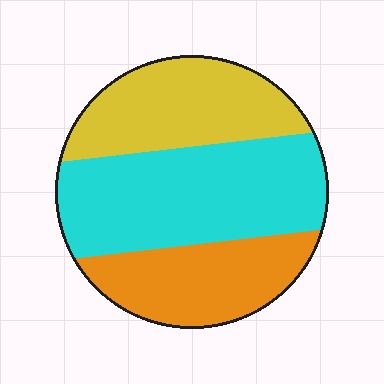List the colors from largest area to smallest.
From largest to smallest: cyan, yellow, orange.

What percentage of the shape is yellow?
Yellow covers 29% of the shape.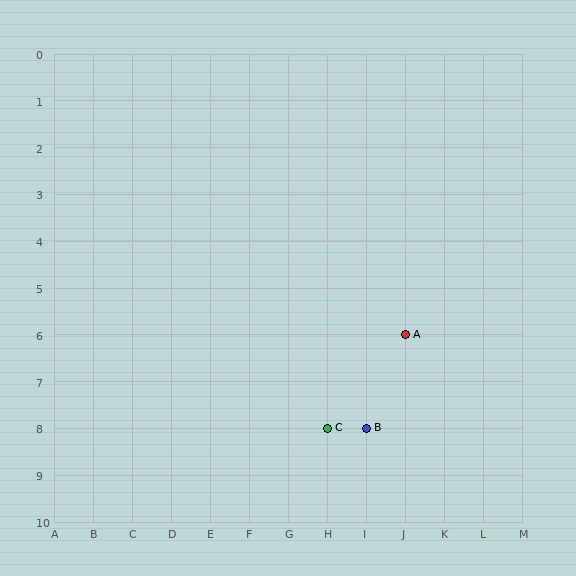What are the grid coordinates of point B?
Point B is at grid coordinates (I, 8).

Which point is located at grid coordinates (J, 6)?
Point A is at (J, 6).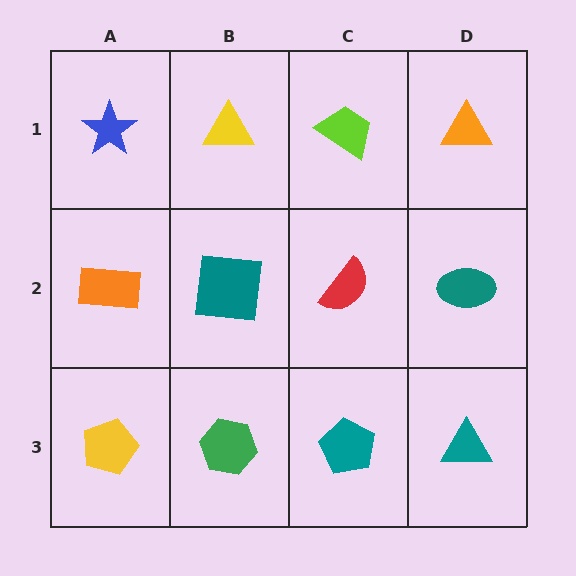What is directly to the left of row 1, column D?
A lime trapezoid.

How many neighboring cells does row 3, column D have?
2.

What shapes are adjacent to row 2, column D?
An orange triangle (row 1, column D), a teal triangle (row 3, column D), a red semicircle (row 2, column C).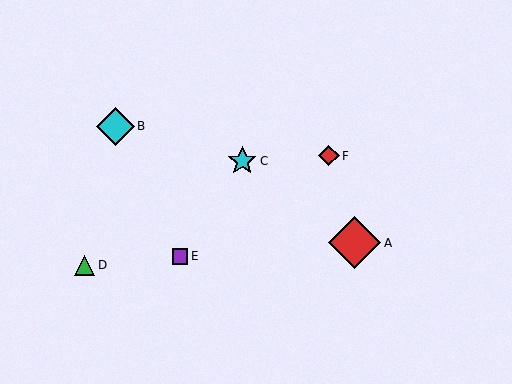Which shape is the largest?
The red diamond (labeled A) is the largest.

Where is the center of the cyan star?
The center of the cyan star is at (242, 161).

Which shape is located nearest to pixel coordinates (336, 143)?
The red diamond (labeled F) at (329, 156) is nearest to that location.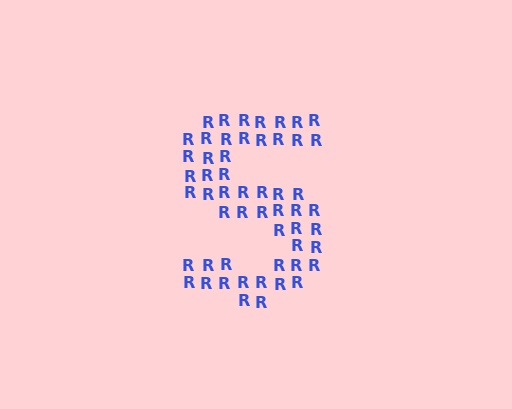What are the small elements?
The small elements are letter R's.